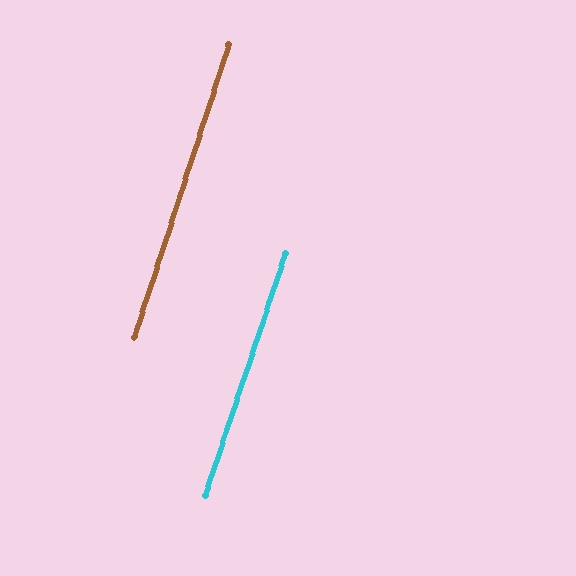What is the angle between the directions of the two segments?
Approximately 0 degrees.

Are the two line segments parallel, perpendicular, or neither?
Parallel — their directions differ by only 0.3°.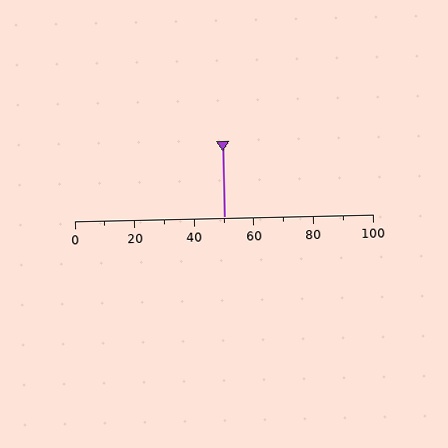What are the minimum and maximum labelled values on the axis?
The axis runs from 0 to 100.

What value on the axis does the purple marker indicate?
The marker indicates approximately 50.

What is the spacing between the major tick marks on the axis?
The major ticks are spaced 20 apart.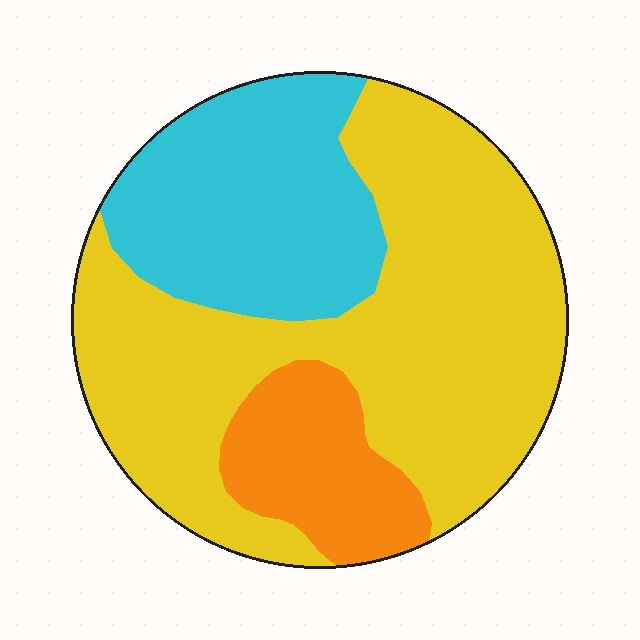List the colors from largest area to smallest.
From largest to smallest: yellow, cyan, orange.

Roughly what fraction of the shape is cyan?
Cyan takes up about one quarter (1/4) of the shape.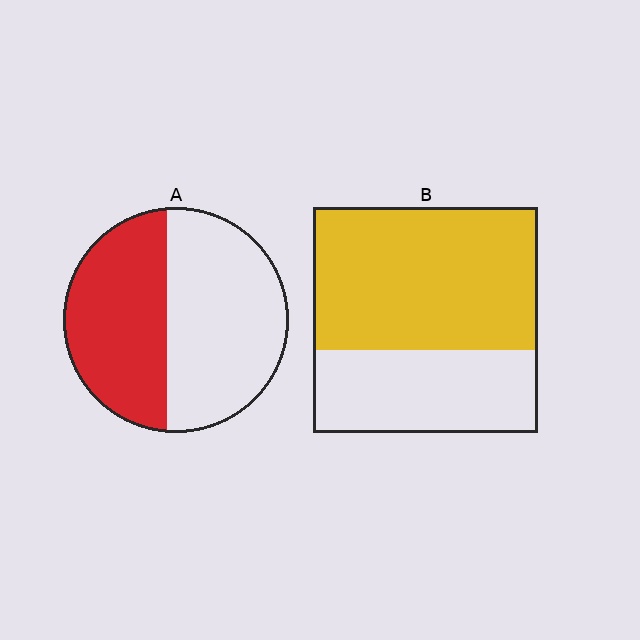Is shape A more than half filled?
No.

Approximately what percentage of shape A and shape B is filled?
A is approximately 45% and B is approximately 65%.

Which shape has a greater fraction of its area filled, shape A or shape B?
Shape B.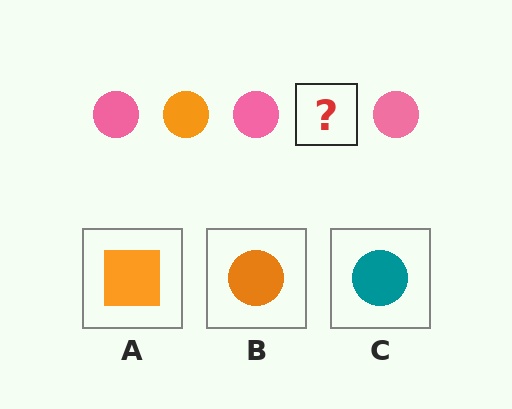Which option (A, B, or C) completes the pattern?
B.